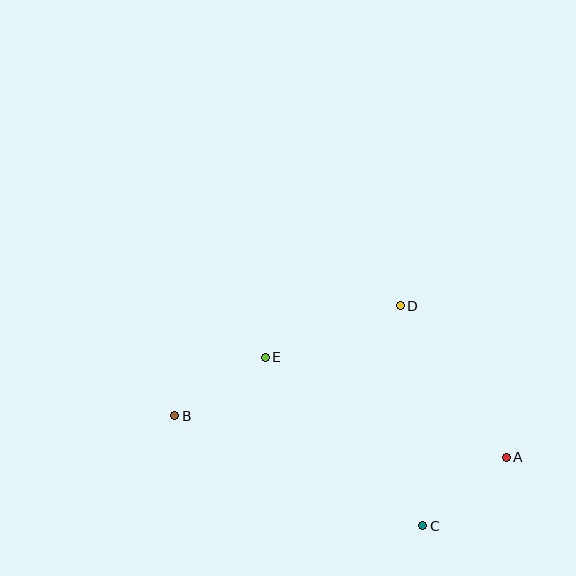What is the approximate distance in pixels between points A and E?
The distance between A and E is approximately 261 pixels.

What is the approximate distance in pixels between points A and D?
The distance between A and D is approximately 185 pixels.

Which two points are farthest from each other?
Points A and B are farthest from each other.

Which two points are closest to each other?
Points B and E are closest to each other.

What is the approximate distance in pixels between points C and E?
The distance between C and E is approximately 231 pixels.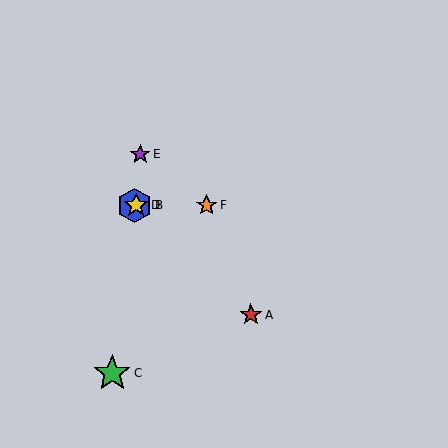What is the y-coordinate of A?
Object A is at y≈315.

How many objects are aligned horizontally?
3 objects (B, D, F) are aligned horizontally.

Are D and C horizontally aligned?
No, D is at y≈205 and C is at y≈373.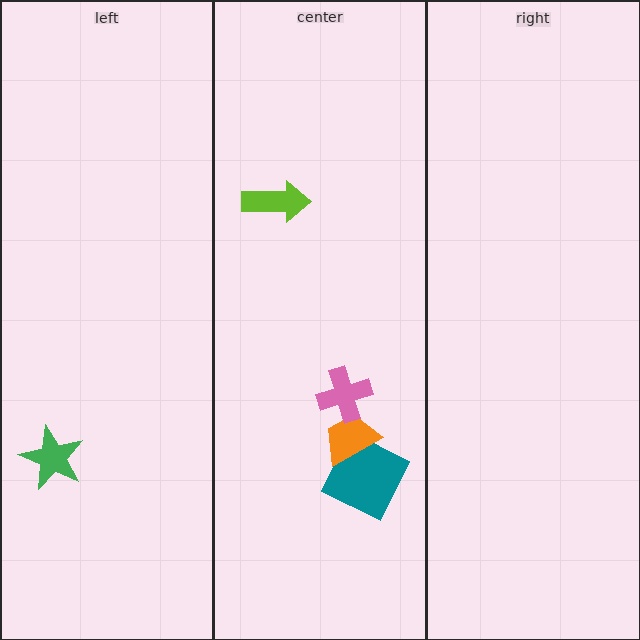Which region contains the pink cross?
The center region.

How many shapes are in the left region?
1.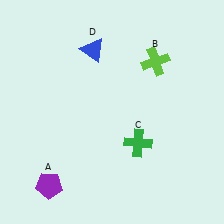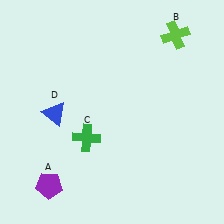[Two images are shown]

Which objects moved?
The objects that moved are: the lime cross (B), the green cross (C), the blue triangle (D).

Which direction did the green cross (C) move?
The green cross (C) moved left.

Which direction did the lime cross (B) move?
The lime cross (B) moved up.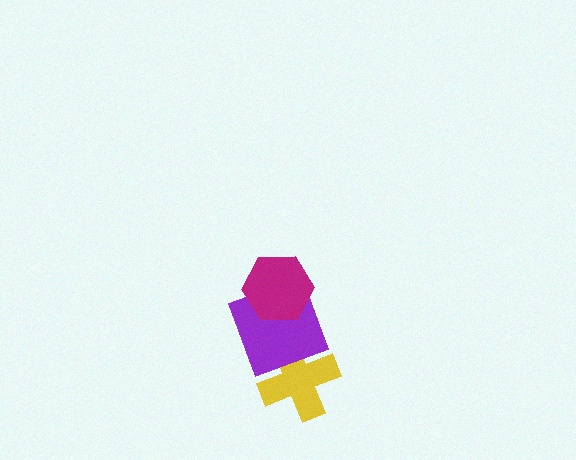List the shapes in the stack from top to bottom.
From top to bottom: the magenta hexagon, the purple square, the yellow cross.